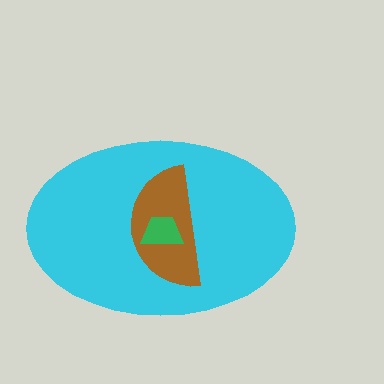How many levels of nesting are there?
3.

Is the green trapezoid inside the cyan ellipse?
Yes.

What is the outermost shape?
The cyan ellipse.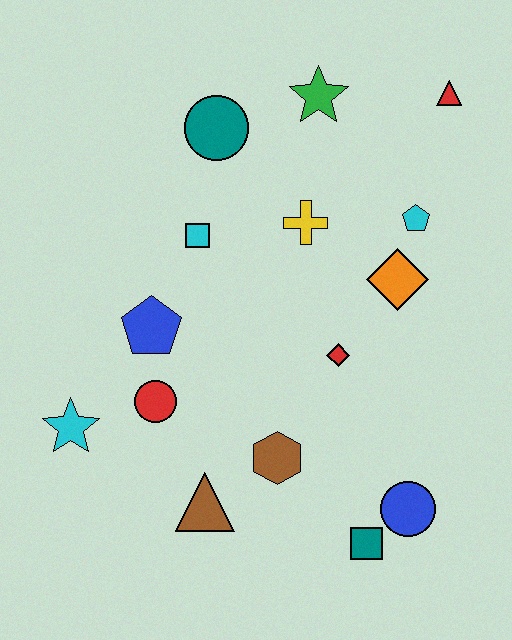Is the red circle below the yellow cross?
Yes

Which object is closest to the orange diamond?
The cyan pentagon is closest to the orange diamond.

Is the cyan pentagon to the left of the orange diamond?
No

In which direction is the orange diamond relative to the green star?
The orange diamond is below the green star.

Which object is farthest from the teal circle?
The teal square is farthest from the teal circle.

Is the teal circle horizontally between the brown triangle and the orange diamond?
Yes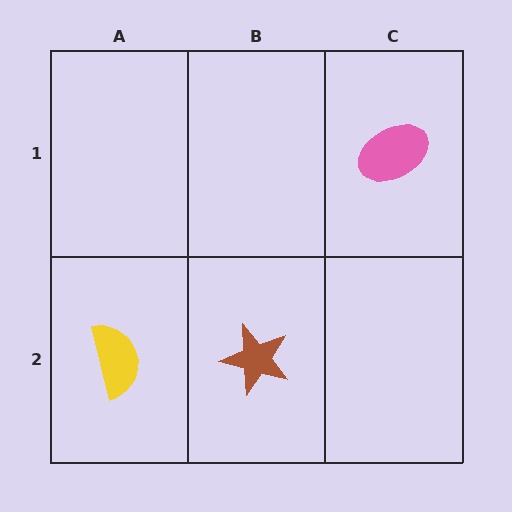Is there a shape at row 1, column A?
No, that cell is empty.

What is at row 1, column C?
A pink ellipse.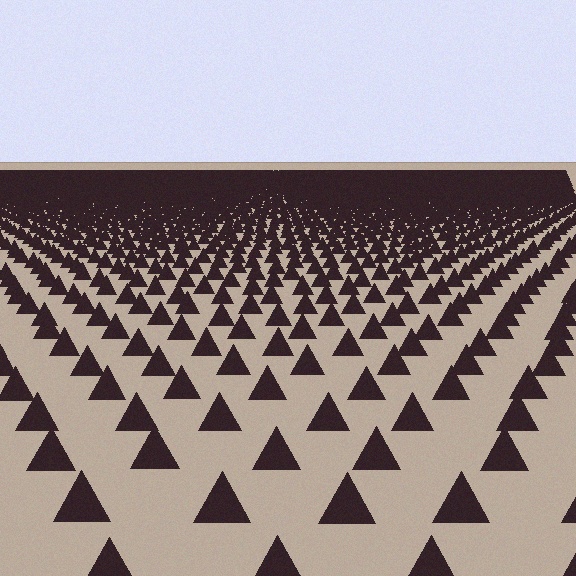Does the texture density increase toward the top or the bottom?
Density increases toward the top.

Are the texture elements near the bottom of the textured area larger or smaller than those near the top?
Larger. Near the bottom, elements are closer to the viewer and appear at a bigger on-screen size.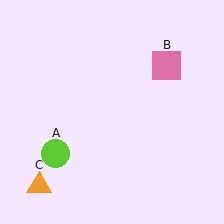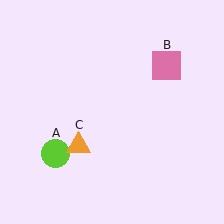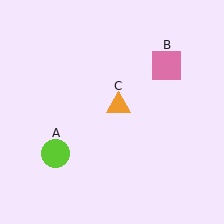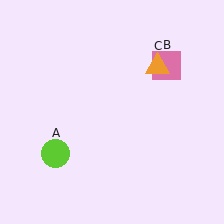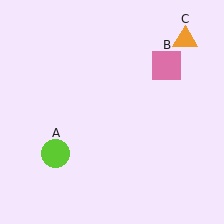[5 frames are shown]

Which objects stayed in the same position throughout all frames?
Lime circle (object A) and pink square (object B) remained stationary.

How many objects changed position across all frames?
1 object changed position: orange triangle (object C).